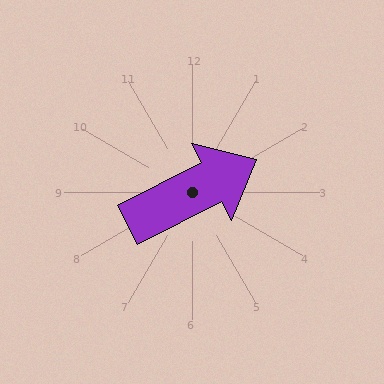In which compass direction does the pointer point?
Northeast.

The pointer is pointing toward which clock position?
Roughly 2 o'clock.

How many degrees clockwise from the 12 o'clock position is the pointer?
Approximately 63 degrees.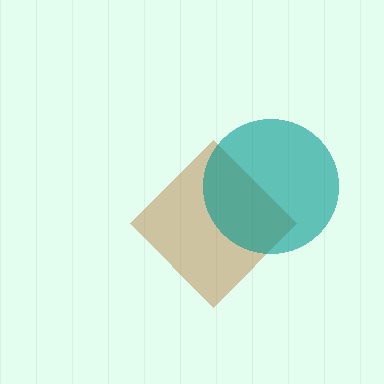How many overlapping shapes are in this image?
There are 2 overlapping shapes in the image.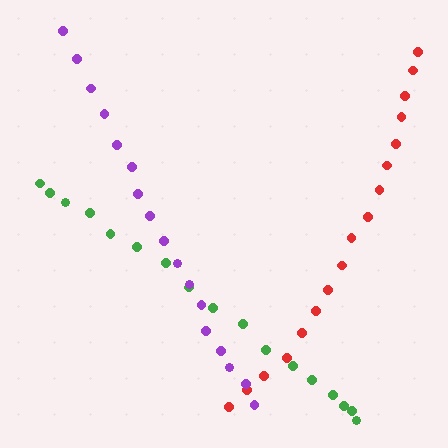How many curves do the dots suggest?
There are 3 distinct paths.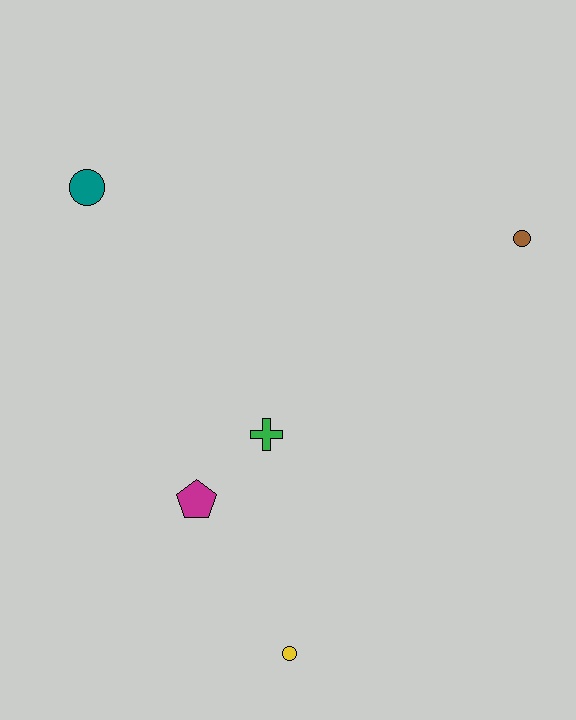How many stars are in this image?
There are no stars.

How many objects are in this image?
There are 5 objects.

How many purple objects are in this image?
There are no purple objects.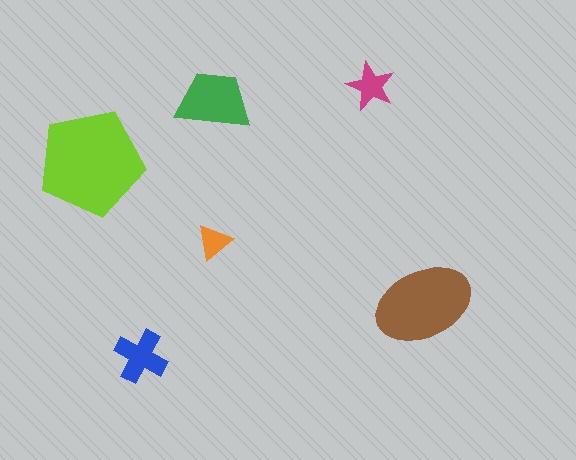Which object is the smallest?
The orange triangle.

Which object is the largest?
The lime pentagon.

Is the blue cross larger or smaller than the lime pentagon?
Smaller.